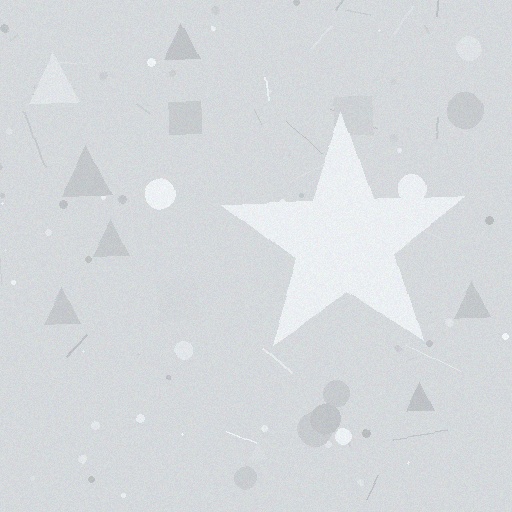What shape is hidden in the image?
A star is hidden in the image.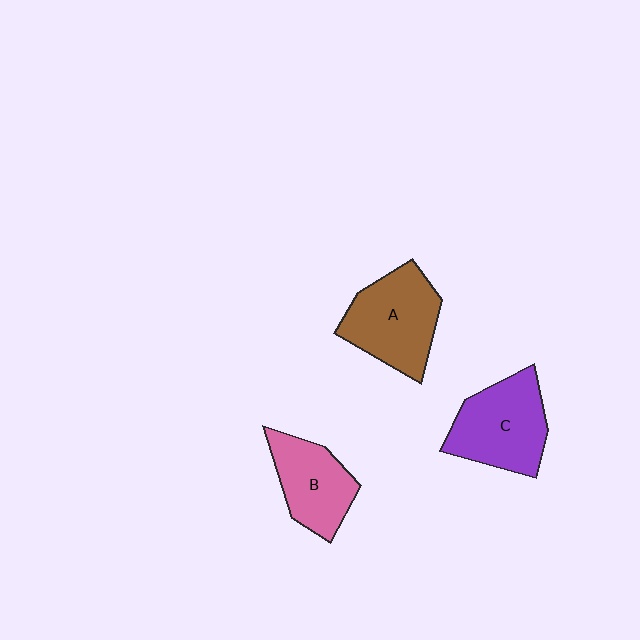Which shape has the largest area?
Shape A (brown).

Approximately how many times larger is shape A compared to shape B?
Approximately 1.3 times.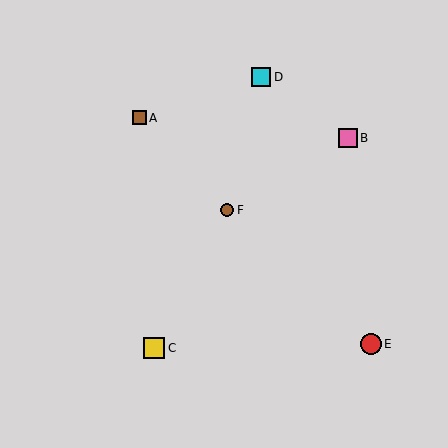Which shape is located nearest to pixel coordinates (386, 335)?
The red circle (labeled E) at (371, 344) is nearest to that location.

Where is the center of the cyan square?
The center of the cyan square is at (261, 77).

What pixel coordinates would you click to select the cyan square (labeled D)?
Click at (261, 77) to select the cyan square D.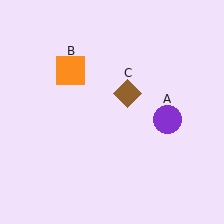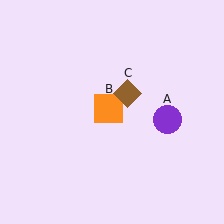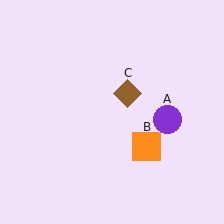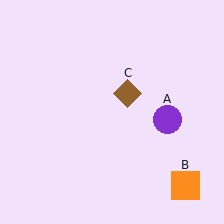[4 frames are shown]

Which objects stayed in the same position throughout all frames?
Purple circle (object A) and brown diamond (object C) remained stationary.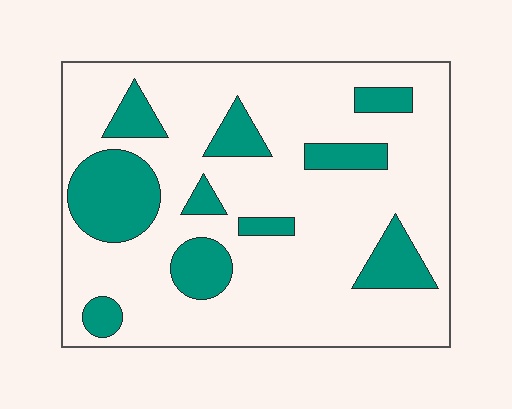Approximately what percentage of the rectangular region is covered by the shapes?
Approximately 20%.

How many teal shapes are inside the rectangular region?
10.